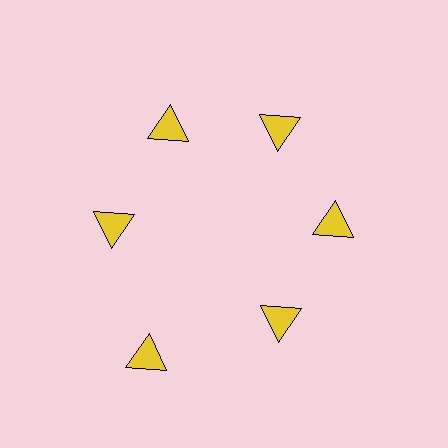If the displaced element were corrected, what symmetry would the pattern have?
It would have 6-fold rotational symmetry — the pattern would map onto itself every 60 degrees.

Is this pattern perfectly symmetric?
No. The 6 yellow triangles are arranged in a ring, but one element near the 7 o'clock position is pushed outward from the center, breaking the 6-fold rotational symmetry.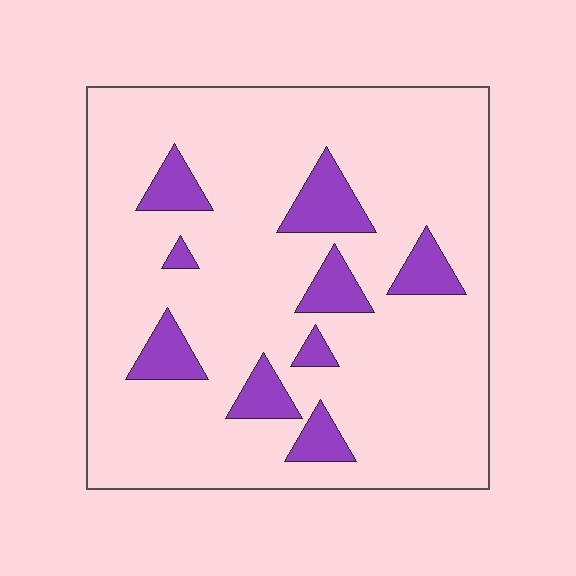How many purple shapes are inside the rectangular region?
9.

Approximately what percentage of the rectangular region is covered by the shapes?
Approximately 15%.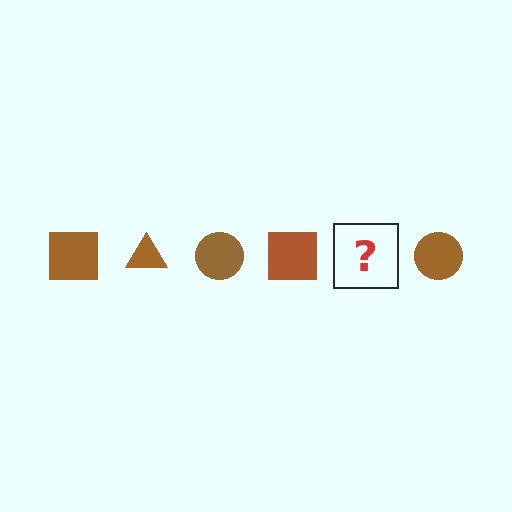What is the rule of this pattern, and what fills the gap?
The rule is that the pattern cycles through square, triangle, circle shapes in brown. The gap should be filled with a brown triangle.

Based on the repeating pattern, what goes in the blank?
The blank should be a brown triangle.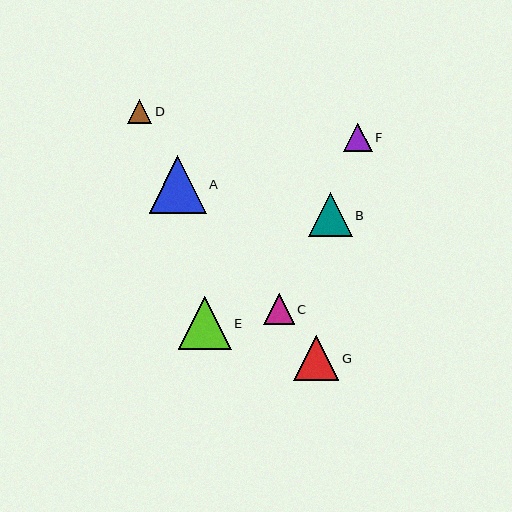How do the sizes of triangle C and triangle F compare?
Triangle C and triangle F are approximately the same size.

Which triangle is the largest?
Triangle A is the largest with a size of approximately 57 pixels.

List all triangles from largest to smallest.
From largest to smallest: A, E, G, B, C, F, D.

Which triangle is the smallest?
Triangle D is the smallest with a size of approximately 24 pixels.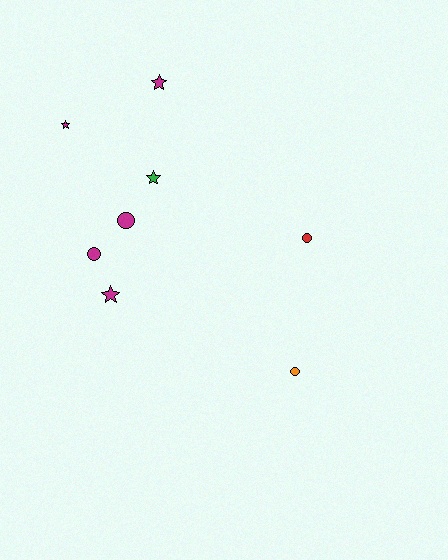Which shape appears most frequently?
Star, with 4 objects.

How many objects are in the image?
There are 8 objects.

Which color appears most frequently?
Magenta, with 5 objects.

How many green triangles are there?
There are no green triangles.